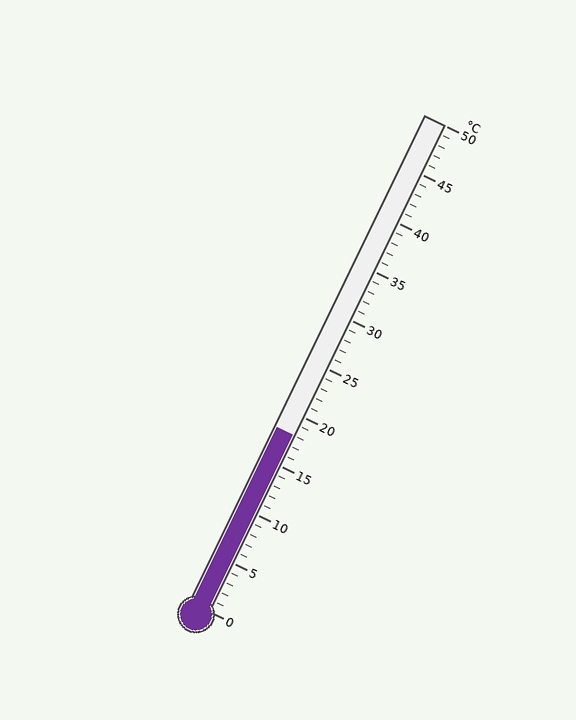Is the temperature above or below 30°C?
The temperature is below 30°C.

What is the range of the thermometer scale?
The thermometer scale ranges from 0°C to 50°C.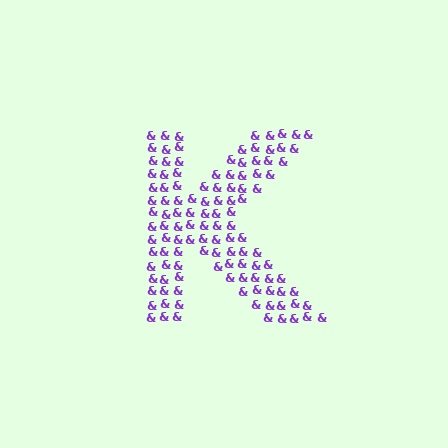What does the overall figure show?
The overall figure shows the letter K.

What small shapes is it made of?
It is made of small ampersands.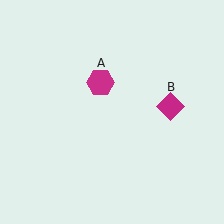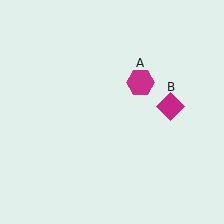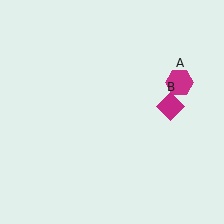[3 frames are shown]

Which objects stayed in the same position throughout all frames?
Magenta diamond (object B) remained stationary.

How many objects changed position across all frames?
1 object changed position: magenta hexagon (object A).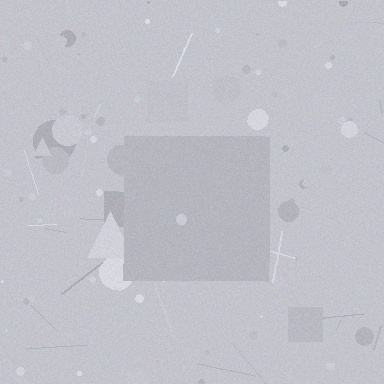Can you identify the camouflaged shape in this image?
The camouflaged shape is a square.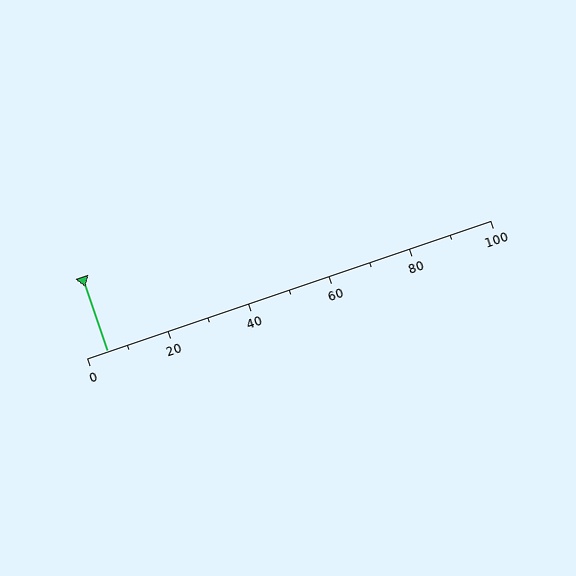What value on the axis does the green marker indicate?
The marker indicates approximately 5.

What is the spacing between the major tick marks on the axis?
The major ticks are spaced 20 apart.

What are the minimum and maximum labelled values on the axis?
The axis runs from 0 to 100.